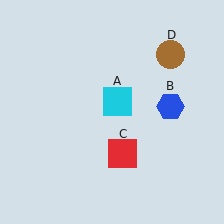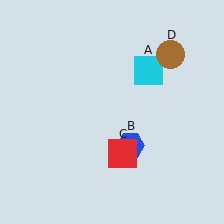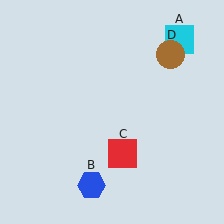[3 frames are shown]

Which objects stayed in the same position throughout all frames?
Red square (object C) and brown circle (object D) remained stationary.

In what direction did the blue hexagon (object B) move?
The blue hexagon (object B) moved down and to the left.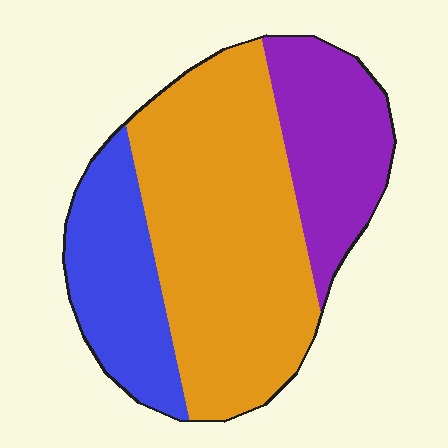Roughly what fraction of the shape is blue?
Blue covers 22% of the shape.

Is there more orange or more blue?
Orange.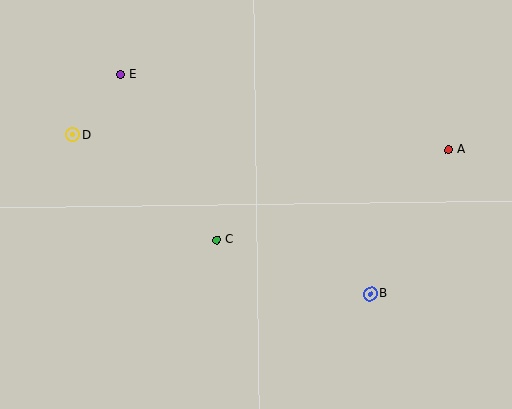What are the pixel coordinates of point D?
Point D is at (73, 135).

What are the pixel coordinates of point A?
Point A is at (448, 150).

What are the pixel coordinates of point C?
Point C is at (217, 240).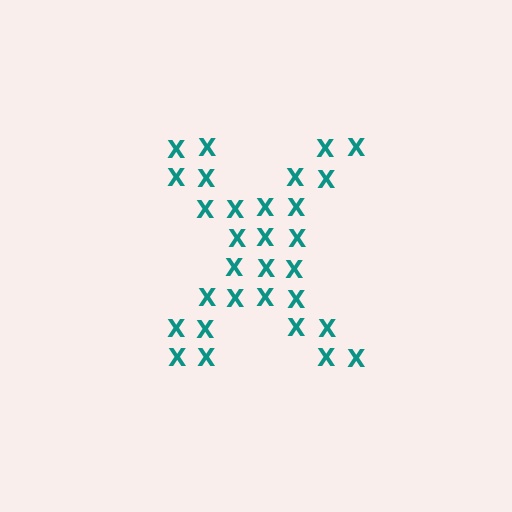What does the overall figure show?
The overall figure shows the letter X.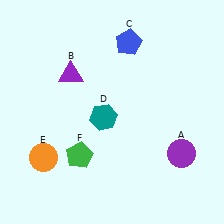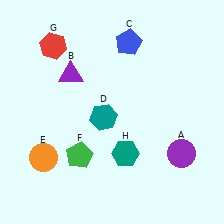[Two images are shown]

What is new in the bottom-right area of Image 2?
A teal hexagon (H) was added in the bottom-right area of Image 2.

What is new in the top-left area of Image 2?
A red hexagon (G) was added in the top-left area of Image 2.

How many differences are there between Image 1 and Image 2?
There are 2 differences between the two images.